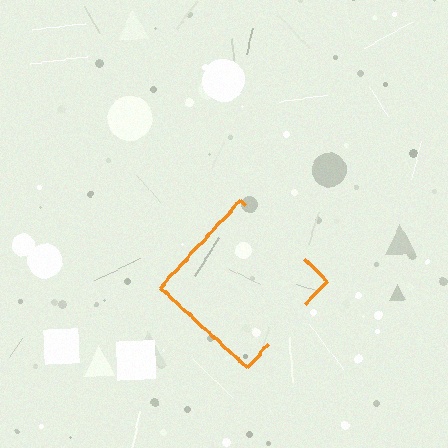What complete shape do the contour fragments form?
The contour fragments form a diamond.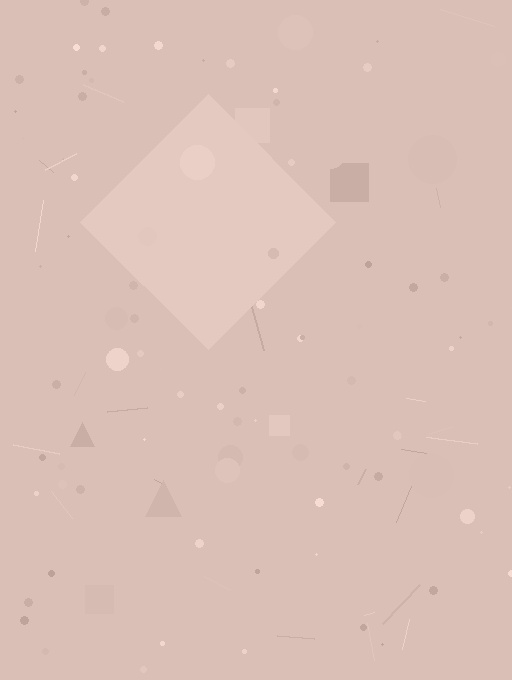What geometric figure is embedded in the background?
A diamond is embedded in the background.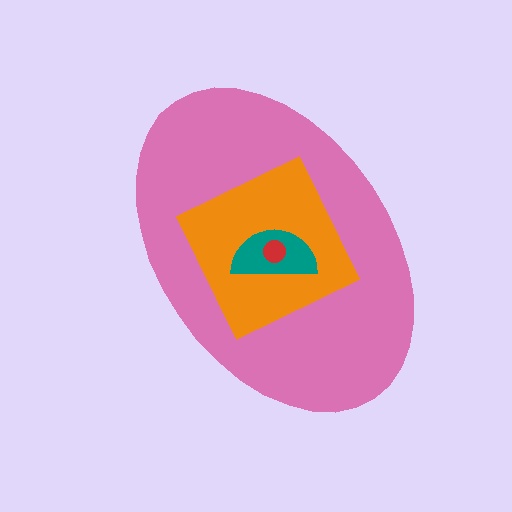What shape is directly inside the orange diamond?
The teal semicircle.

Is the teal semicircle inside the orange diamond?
Yes.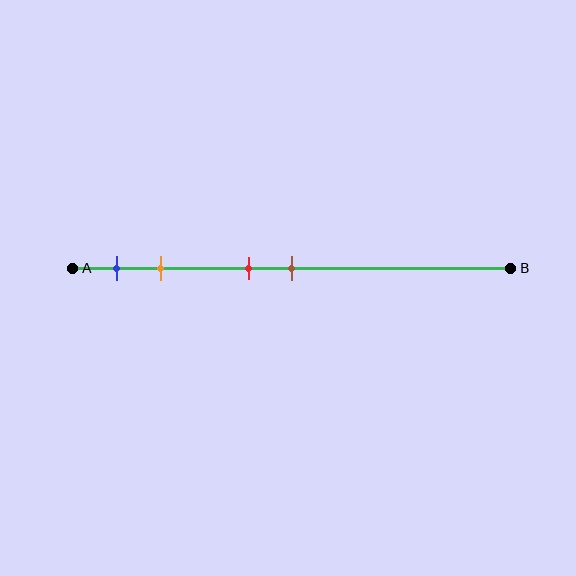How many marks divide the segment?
There are 4 marks dividing the segment.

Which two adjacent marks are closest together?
The red and brown marks are the closest adjacent pair.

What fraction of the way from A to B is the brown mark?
The brown mark is approximately 50% (0.5) of the way from A to B.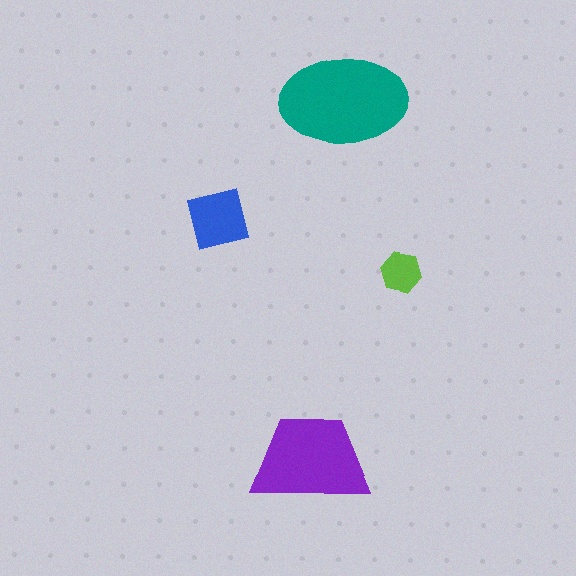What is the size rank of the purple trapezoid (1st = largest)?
2nd.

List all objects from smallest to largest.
The lime hexagon, the blue square, the purple trapezoid, the teal ellipse.